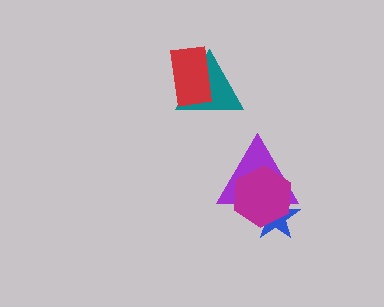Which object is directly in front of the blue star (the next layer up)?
The purple triangle is directly in front of the blue star.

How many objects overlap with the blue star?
2 objects overlap with the blue star.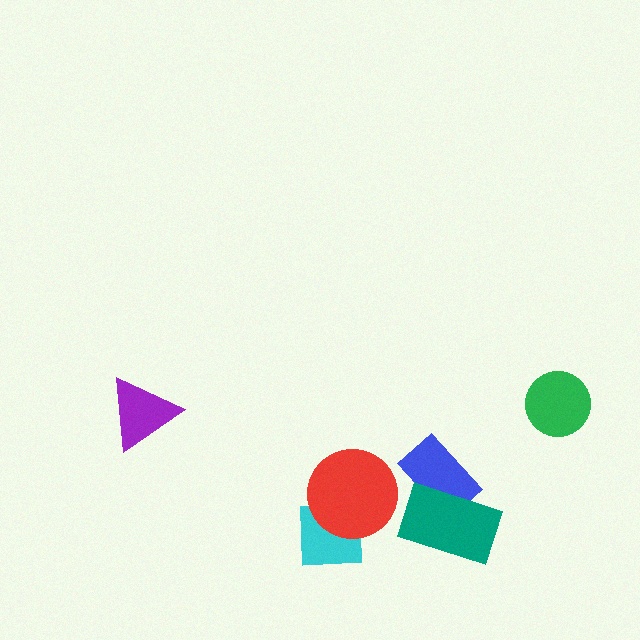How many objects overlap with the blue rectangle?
1 object overlaps with the blue rectangle.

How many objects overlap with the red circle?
1 object overlaps with the red circle.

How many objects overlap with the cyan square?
1 object overlaps with the cyan square.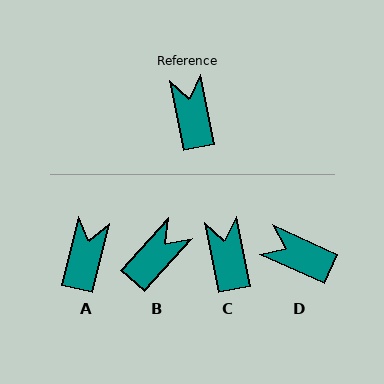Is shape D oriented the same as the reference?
No, it is off by about 54 degrees.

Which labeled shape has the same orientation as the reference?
C.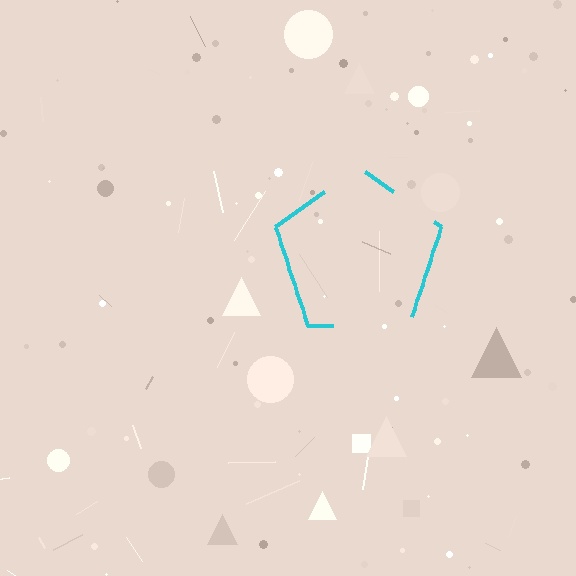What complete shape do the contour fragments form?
The contour fragments form a pentagon.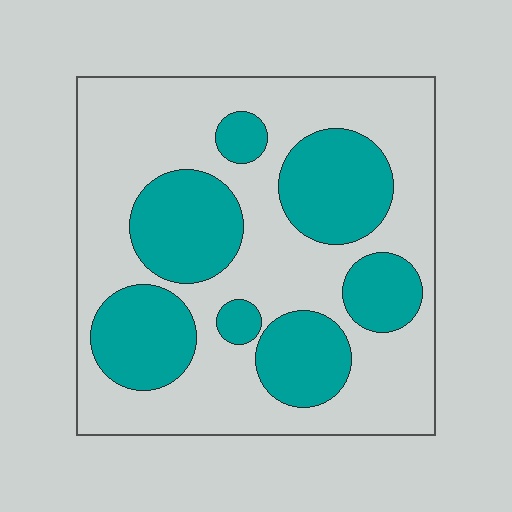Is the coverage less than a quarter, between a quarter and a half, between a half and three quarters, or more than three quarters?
Between a quarter and a half.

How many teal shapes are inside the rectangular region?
7.